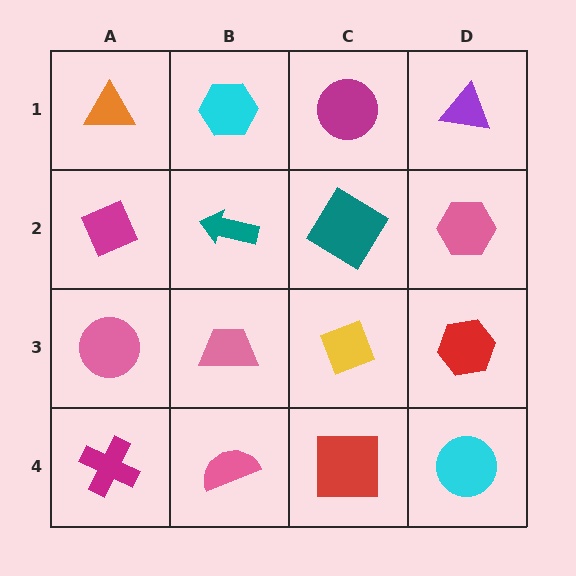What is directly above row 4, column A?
A pink circle.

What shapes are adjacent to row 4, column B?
A pink trapezoid (row 3, column B), a magenta cross (row 4, column A), a red square (row 4, column C).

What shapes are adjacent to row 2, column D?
A purple triangle (row 1, column D), a red hexagon (row 3, column D), a teal diamond (row 2, column C).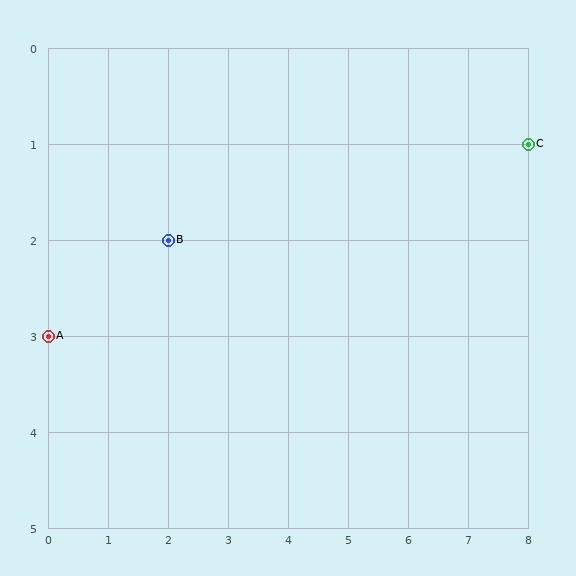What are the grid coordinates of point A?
Point A is at grid coordinates (0, 3).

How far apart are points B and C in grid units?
Points B and C are 6 columns and 1 row apart (about 6.1 grid units diagonally).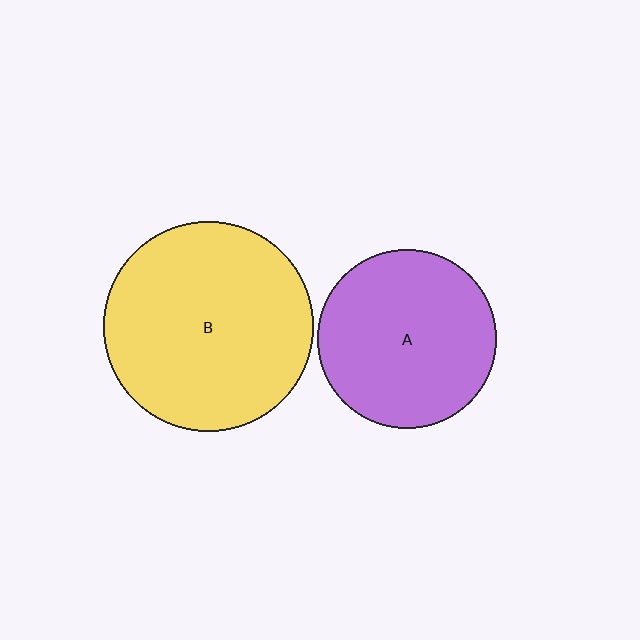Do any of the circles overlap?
No, none of the circles overlap.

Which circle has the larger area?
Circle B (yellow).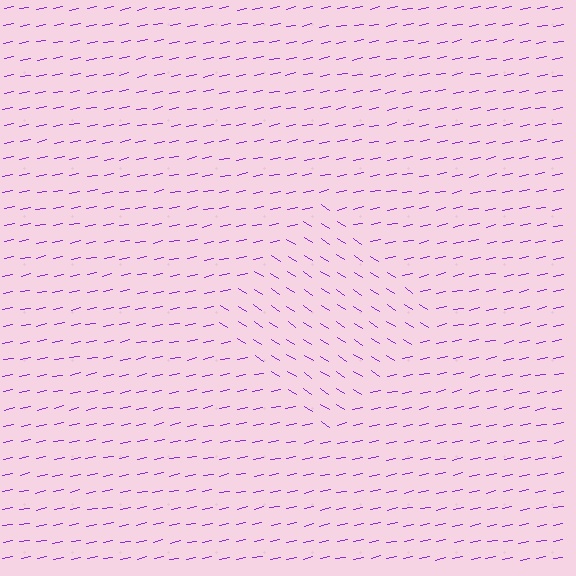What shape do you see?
I see a diamond.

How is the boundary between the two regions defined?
The boundary is defined purely by a change in line orientation (approximately 45 degrees difference). All lines are the same color and thickness.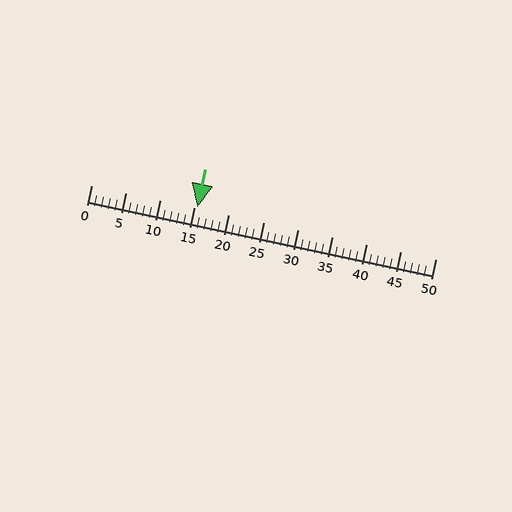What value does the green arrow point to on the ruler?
The green arrow points to approximately 15.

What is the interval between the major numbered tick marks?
The major tick marks are spaced 5 units apart.